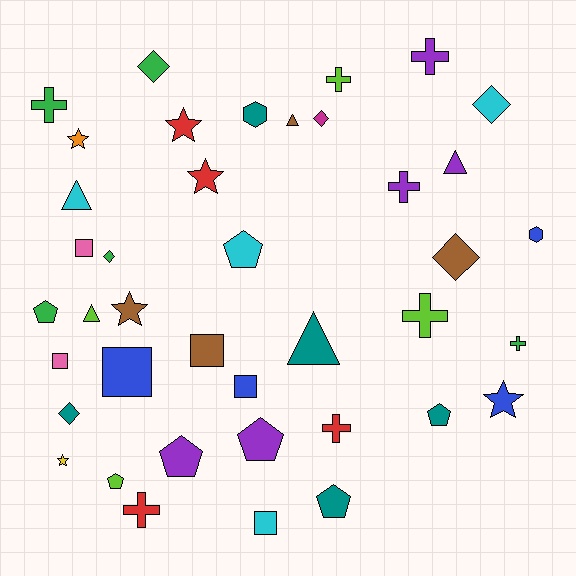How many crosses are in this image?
There are 8 crosses.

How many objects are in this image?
There are 40 objects.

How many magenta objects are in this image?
There is 1 magenta object.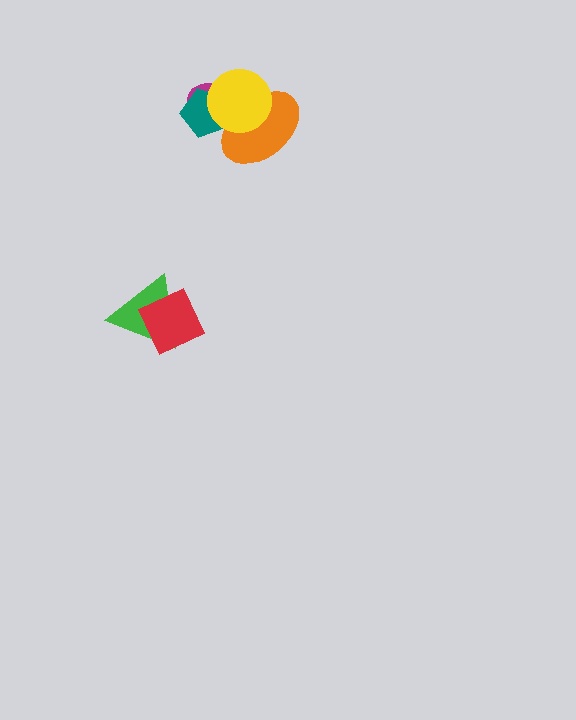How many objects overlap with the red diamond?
1 object overlaps with the red diamond.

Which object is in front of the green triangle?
The red diamond is in front of the green triangle.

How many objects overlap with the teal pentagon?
3 objects overlap with the teal pentagon.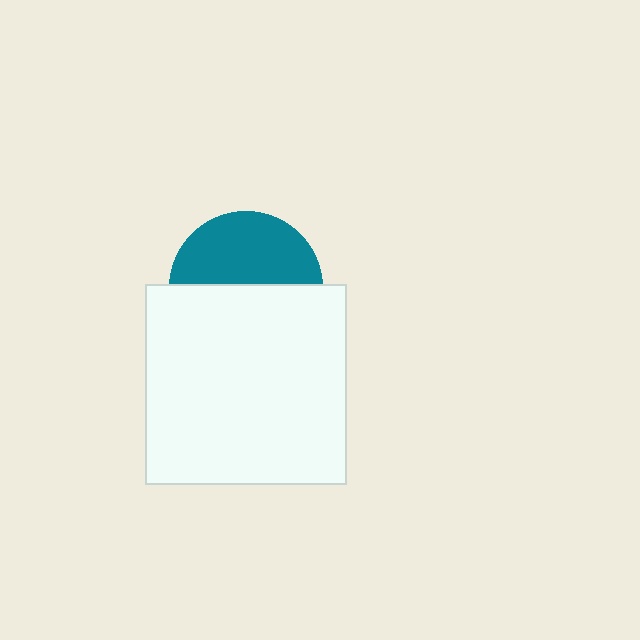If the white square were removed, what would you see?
You would see the complete teal circle.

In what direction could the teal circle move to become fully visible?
The teal circle could move up. That would shift it out from behind the white square entirely.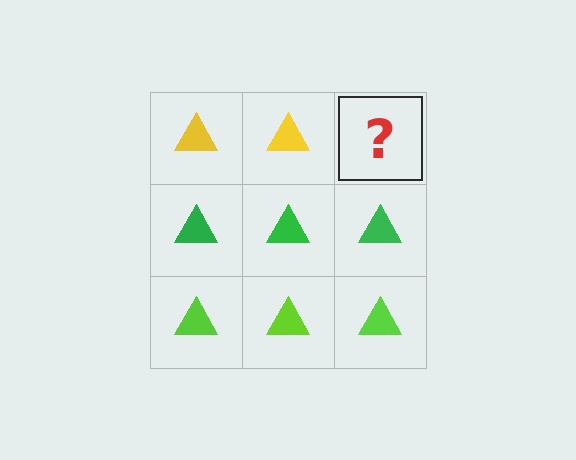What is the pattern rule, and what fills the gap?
The rule is that each row has a consistent color. The gap should be filled with a yellow triangle.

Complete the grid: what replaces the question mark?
The question mark should be replaced with a yellow triangle.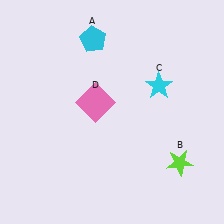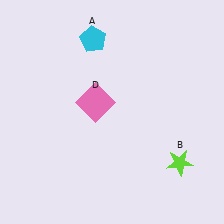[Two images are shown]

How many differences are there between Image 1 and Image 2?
There is 1 difference between the two images.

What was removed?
The cyan star (C) was removed in Image 2.